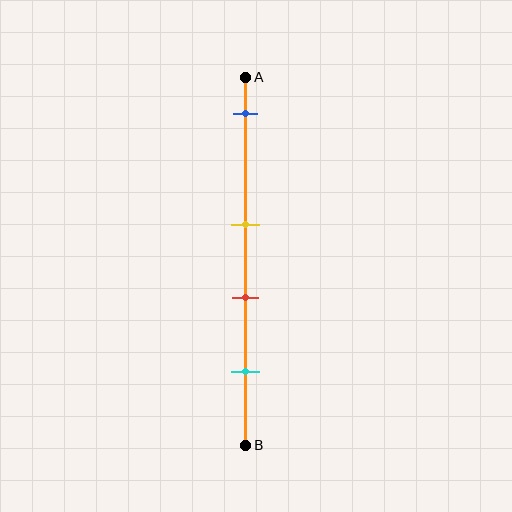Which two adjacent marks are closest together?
The yellow and red marks are the closest adjacent pair.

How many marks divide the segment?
There are 4 marks dividing the segment.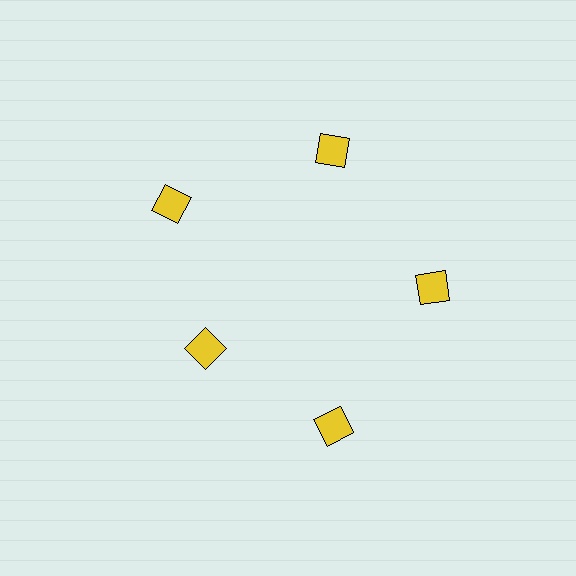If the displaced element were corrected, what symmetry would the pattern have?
It would have 5-fold rotational symmetry — the pattern would map onto itself every 72 degrees.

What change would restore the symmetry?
The symmetry would be restored by moving it outward, back onto the ring so that all 5 squares sit at equal angles and equal distance from the center.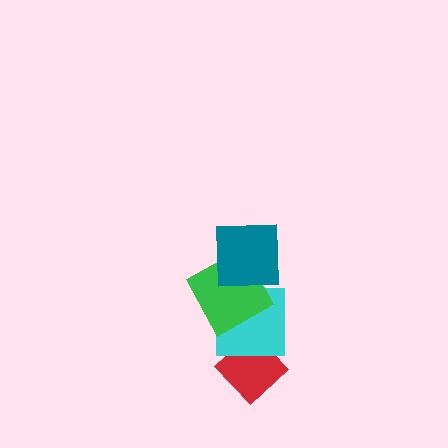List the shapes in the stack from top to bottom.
From top to bottom: the teal square, the green square, the cyan square, the red diamond.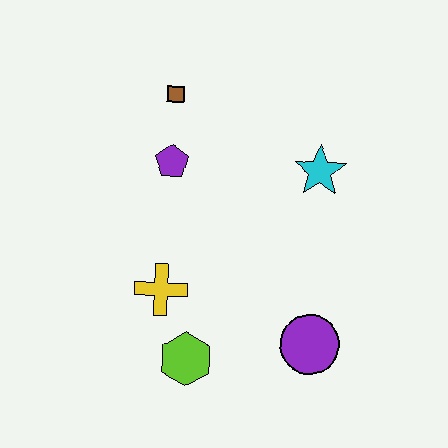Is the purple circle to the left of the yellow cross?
No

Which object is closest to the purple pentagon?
The brown square is closest to the purple pentagon.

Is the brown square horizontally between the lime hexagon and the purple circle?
No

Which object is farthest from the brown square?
The purple circle is farthest from the brown square.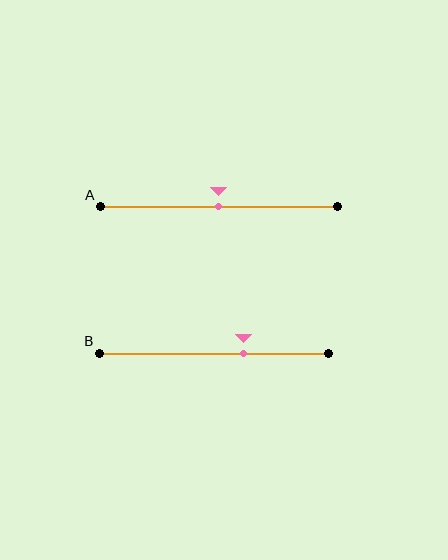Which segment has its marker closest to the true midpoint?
Segment A has its marker closest to the true midpoint.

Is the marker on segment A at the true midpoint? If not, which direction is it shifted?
Yes, the marker on segment A is at the true midpoint.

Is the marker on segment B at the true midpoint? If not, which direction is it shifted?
No, the marker on segment B is shifted to the right by about 13% of the segment length.